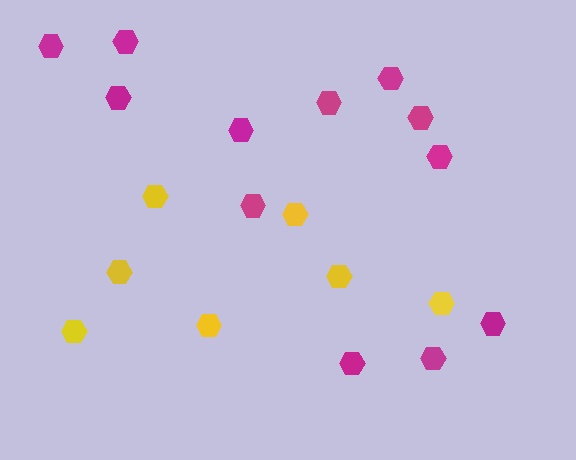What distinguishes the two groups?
There are 2 groups: one group of yellow hexagons (7) and one group of magenta hexagons (12).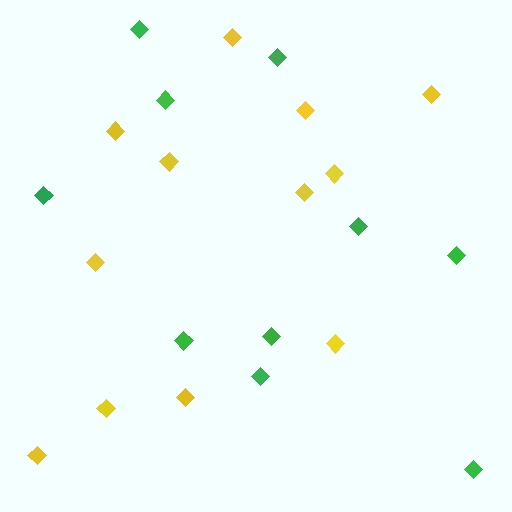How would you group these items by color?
There are 2 groups: one group of green diamonds (10) and one group of yellow diamonds (12).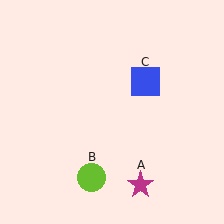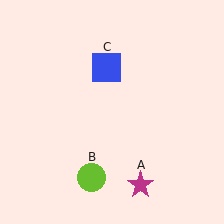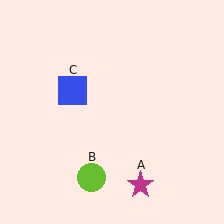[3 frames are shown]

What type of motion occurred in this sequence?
The blue square (object C) rotated counterclockwise around the center of the scene.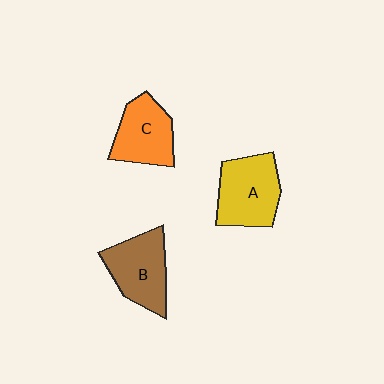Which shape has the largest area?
Shape A (yellow).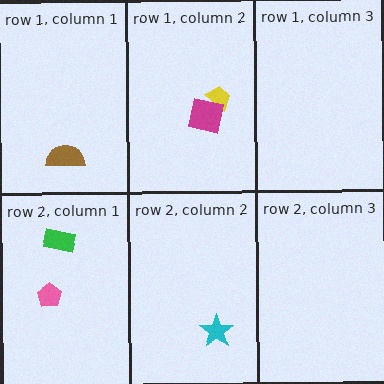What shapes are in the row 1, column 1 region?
The brown semicircle.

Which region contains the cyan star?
The row 2, column 2 region.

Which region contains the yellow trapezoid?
The row 1, column 2 region.